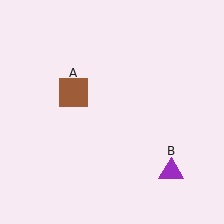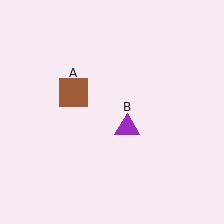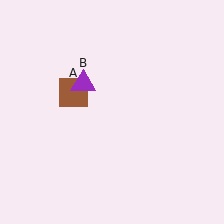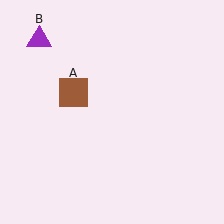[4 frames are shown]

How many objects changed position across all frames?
1 object changed position: purple triangle (object B).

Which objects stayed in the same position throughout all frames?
Brown square (object A) remained stationary.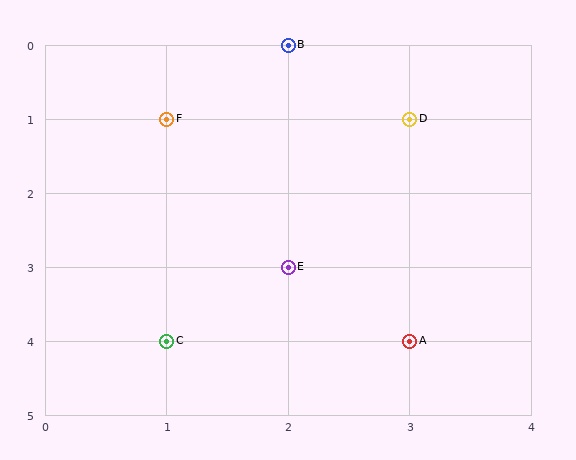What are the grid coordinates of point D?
Point D is at grid coordinates (3, 1).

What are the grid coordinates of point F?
Point F is at grid coordinates (1, 1).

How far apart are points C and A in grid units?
Points C and A are 2 columns apart.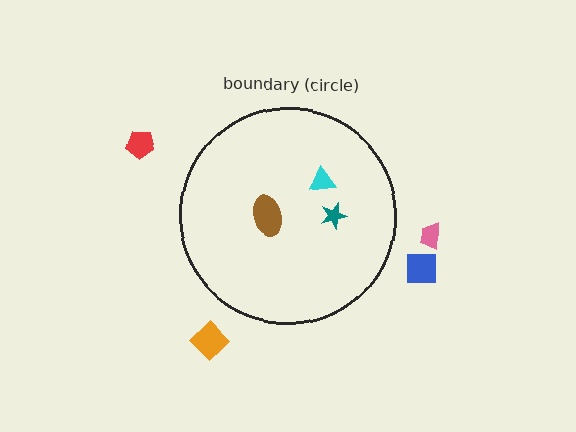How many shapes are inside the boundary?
3 inside, 4 outside.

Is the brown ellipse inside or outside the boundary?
Inside.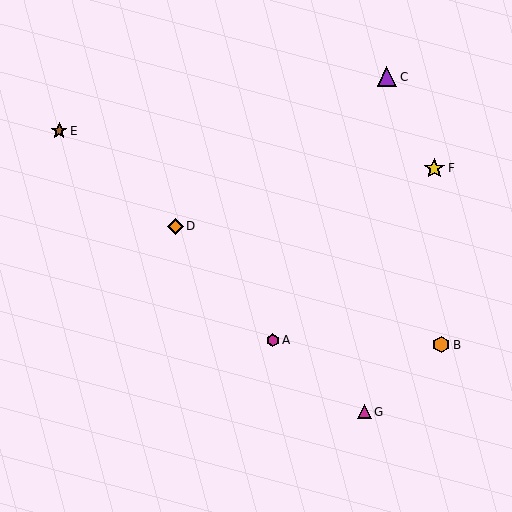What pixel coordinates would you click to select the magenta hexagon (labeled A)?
Click at (273, 340) to select the magenta hexagon A.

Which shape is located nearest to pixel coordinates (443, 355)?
The orange hexagon (labeled B) at (441, 345) is nearest to that location.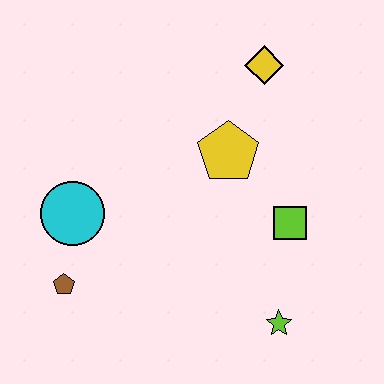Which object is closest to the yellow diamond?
The yellow pentagon is closest to the yellow diamond.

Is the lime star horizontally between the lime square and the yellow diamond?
Yes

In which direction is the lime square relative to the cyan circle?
The lime square is to the right of the cyan circle.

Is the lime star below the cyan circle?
Yes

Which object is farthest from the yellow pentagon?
The brown pentagon is farthest from the yellow pentagon.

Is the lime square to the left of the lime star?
No